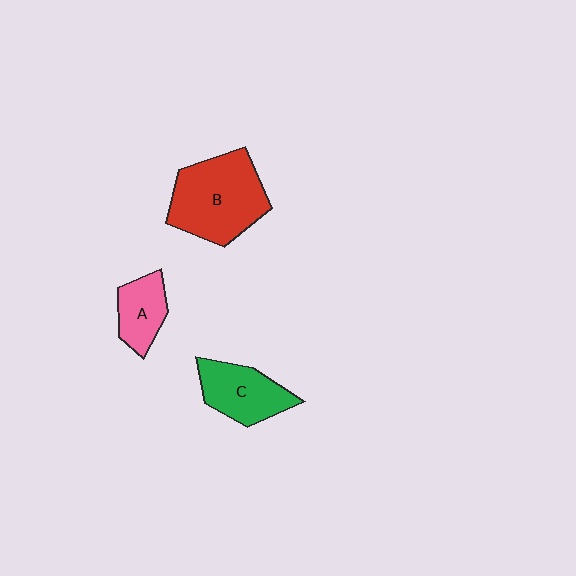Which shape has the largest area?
Shape B (red).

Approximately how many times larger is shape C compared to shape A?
Approximately 1.4 times.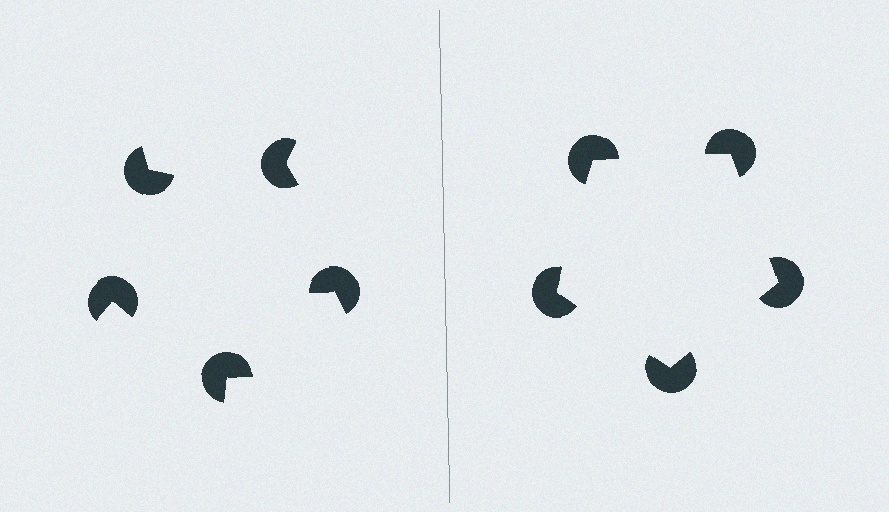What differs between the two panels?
The pac-man discs are positioned identically on both sides; only the wedge orientations differ. On the right they align to a pentagon; on the left they are misaligned.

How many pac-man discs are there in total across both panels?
10 — 5 on each side.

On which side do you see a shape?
An illusory pentagon appears on the right side. On the left side the wedge cuts are rotated, so no coherent shape forms.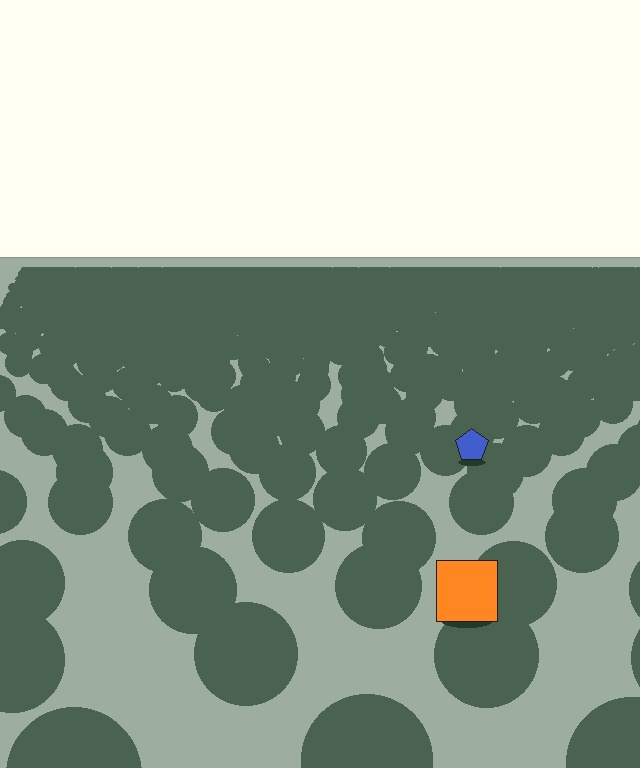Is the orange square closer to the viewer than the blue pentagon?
Yes. The orange square is closer — you can tell from the texture gradient: the ground texture is coarser near it.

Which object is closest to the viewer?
The orange square is closest. The texture marks near it are larger and more spread out.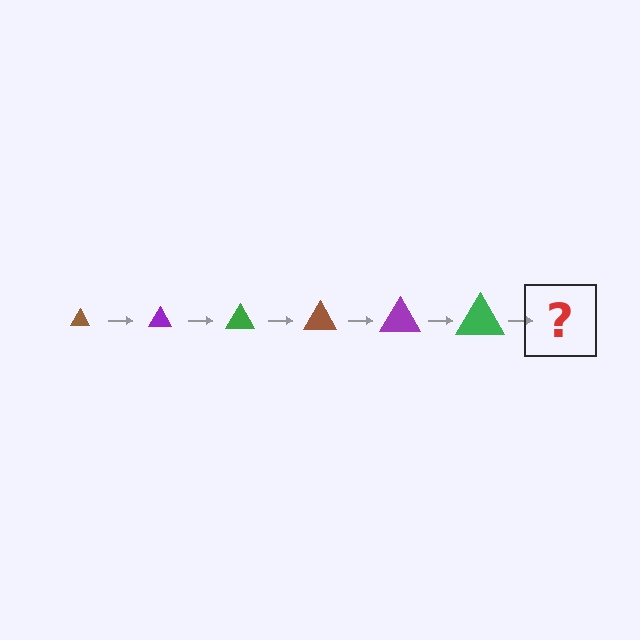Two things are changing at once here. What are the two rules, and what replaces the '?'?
The two rules are that the triangle grows larger each step and the color cycles through brown, purple, and green. The '?' should be a brown triangle, larger than the previous one.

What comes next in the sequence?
The next element should be a brown triangle, larger than the previous one.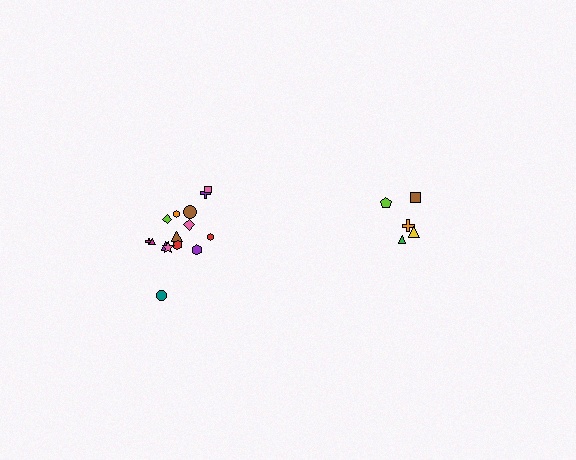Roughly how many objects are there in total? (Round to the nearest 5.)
Roughly 20 objects in total.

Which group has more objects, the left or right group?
The left group.